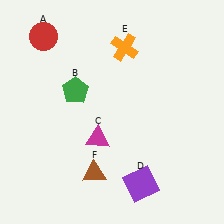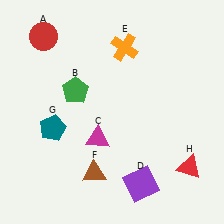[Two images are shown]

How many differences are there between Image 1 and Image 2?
There are 2 differences between the two images.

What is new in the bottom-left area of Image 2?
A teal pentagon (G) was added in the bottom-left area of Image 2.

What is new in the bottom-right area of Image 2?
A red triangle (H) was added in the bottom-right area of Image 2.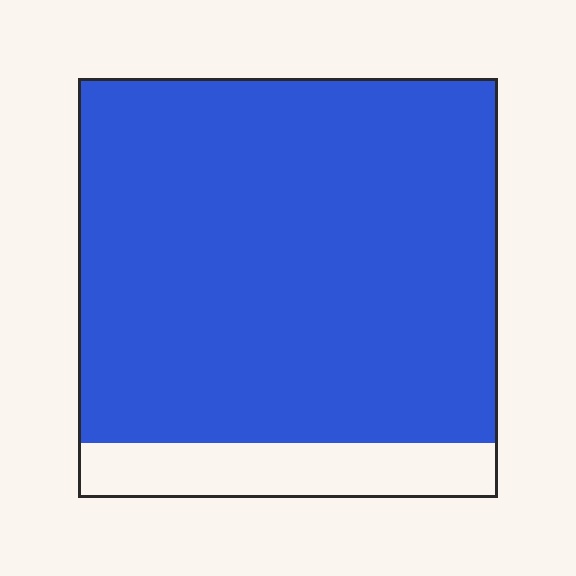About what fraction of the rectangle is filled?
About seven eighths (7/8).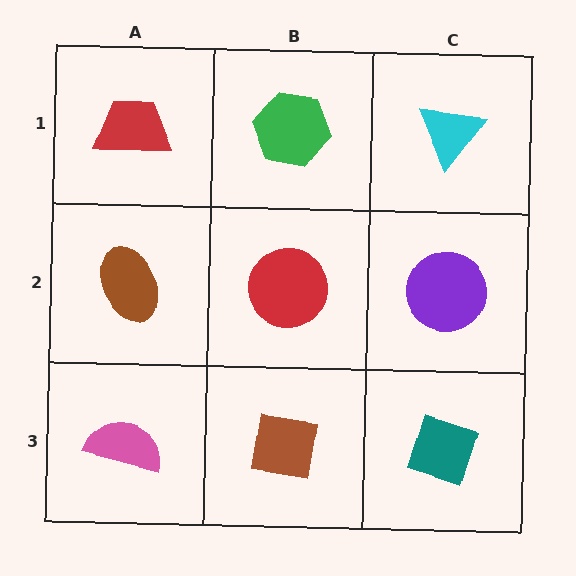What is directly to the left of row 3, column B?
A pink semicircle.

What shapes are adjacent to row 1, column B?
A red circle (row 2, column B), a red trapezoid (row 1, column A), a cyan triangle (row 1, column C).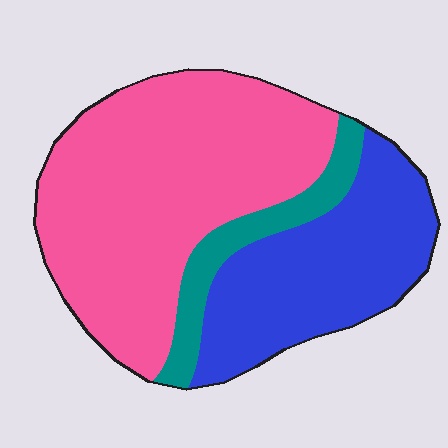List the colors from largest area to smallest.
From largest to smallest: pink, blue, teal.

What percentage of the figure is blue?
Blue takes up about one third (1/3) of the figure.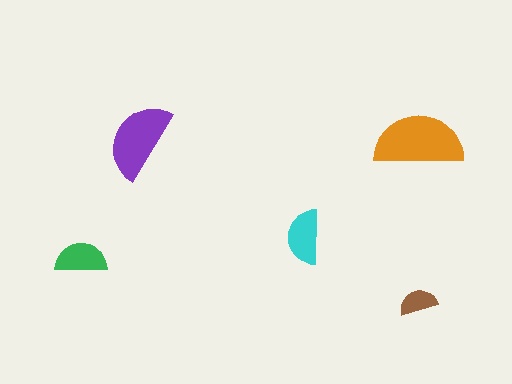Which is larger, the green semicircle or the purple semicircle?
The purple one.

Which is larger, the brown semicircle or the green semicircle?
The green one.